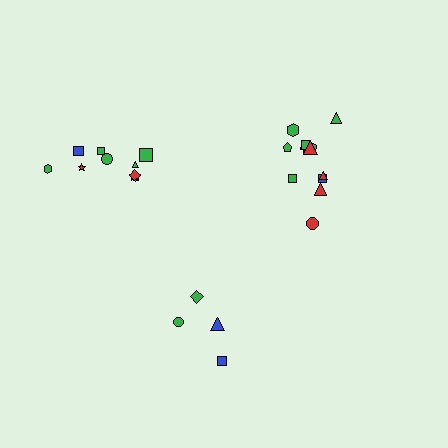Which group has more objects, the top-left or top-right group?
The top-right group.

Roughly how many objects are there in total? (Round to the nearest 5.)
Roughly 25 objects in total.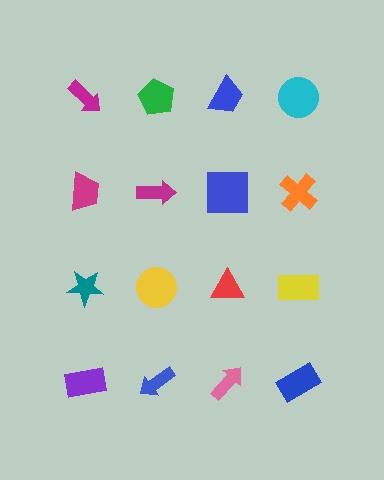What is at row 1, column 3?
A blue trapezoid.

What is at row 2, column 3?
A blue square.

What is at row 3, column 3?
A red triangle.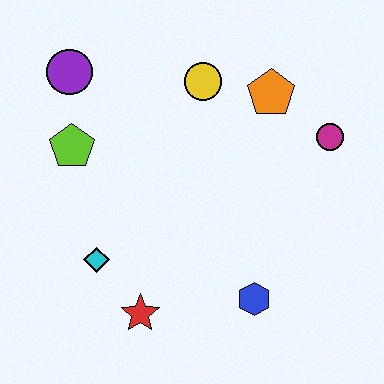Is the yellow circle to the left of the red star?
No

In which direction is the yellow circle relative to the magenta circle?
The yellow circle is to the left of the magenta circle.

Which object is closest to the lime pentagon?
The purple circle is closest to the lime pentagon.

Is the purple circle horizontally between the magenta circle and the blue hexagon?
No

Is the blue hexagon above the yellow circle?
No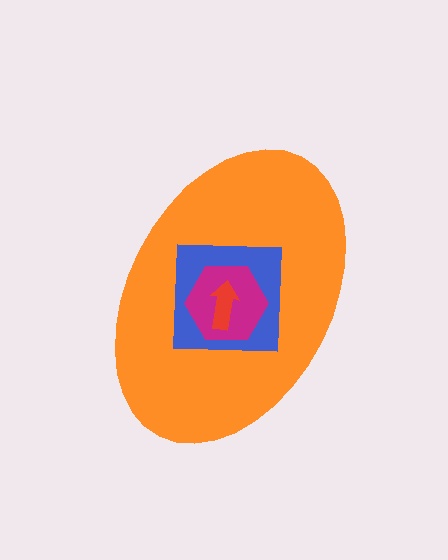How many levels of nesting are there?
4.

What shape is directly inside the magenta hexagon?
The red arrow.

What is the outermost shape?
The orange ellipse.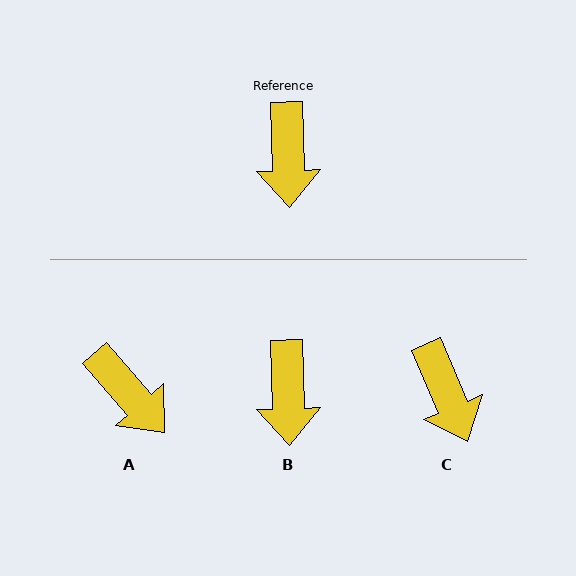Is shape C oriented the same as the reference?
No, it is off by about 21 degrees.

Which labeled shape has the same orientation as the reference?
B.